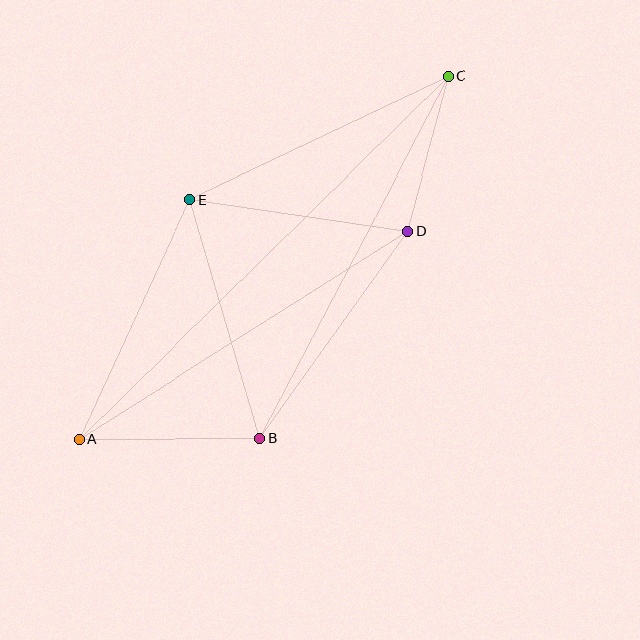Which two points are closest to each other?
Points C and D are closest to each other.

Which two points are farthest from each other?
Points A and C are farthest from each other.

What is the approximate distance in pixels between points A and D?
The distance between A and D is approximately 388 pixels.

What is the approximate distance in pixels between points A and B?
The distance between A and B is approximately 181 pixels.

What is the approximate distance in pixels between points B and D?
The distance between B and D is approximately 254 pixels.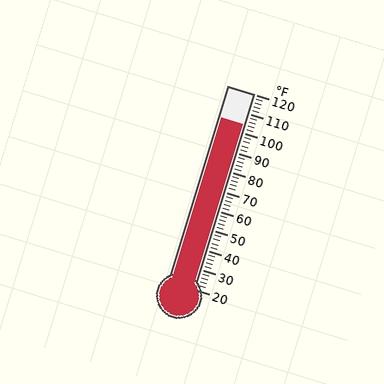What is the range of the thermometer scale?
The thermometer scale ranges from 20°F to 120°F.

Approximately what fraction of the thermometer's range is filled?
The thermometer is filled to approximately 85% of its range.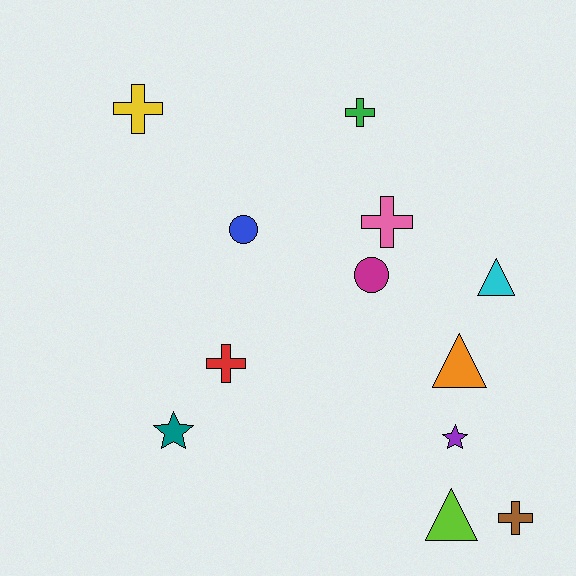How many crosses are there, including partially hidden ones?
There are 5 crosses.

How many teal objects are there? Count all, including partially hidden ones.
There is 1 teal object.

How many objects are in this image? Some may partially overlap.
There are 12 objects.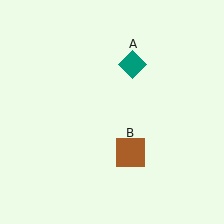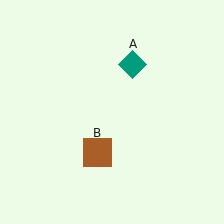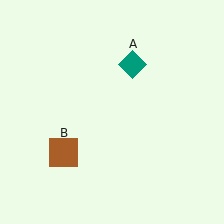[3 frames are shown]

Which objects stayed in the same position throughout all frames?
Teal diamond (object A) remained stationary.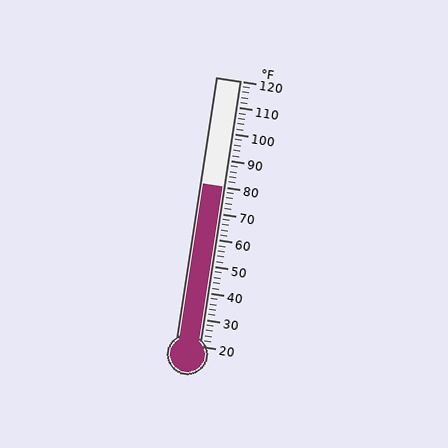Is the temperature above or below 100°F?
The temperature is below 100°F.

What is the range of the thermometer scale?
The thermometer scale ranges from 20°F to 120°F.